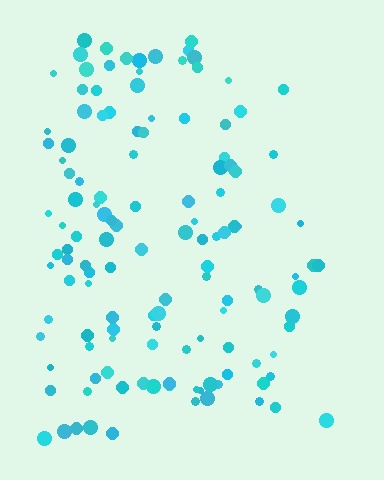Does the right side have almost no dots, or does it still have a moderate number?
Still a moderate number, just noticeably fewer than the left.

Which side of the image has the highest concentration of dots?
The left.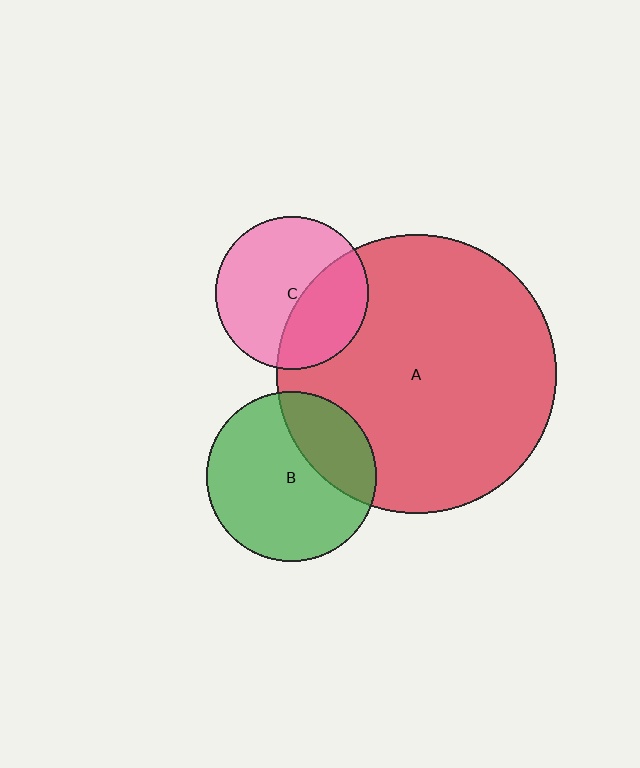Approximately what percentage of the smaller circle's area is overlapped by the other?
Approximately 30%.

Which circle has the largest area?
Circle A (red).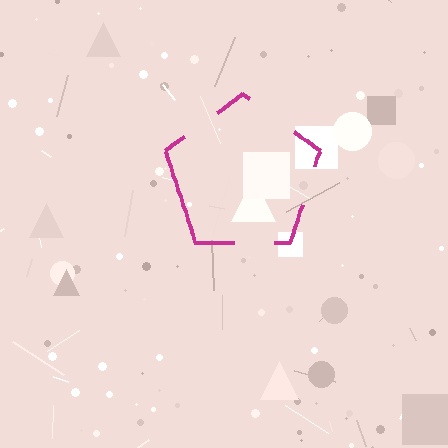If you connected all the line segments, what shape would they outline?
They would outline a pentagon.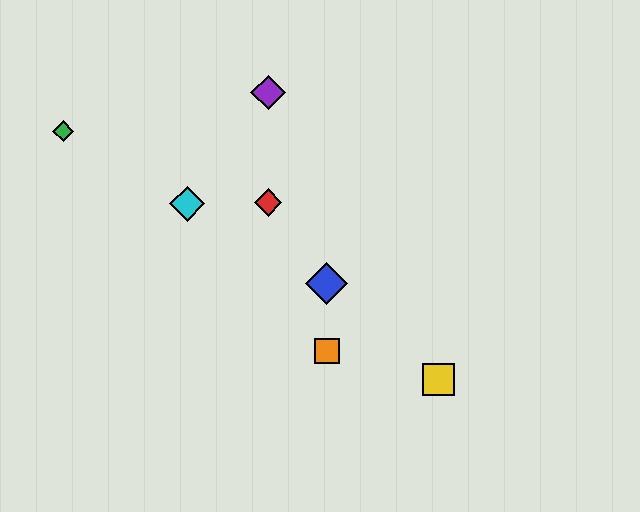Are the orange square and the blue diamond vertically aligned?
Yes, both are at x≈327.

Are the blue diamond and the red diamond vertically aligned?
No, the blue diamond is at x≈327 and the red diamond is at x≈268.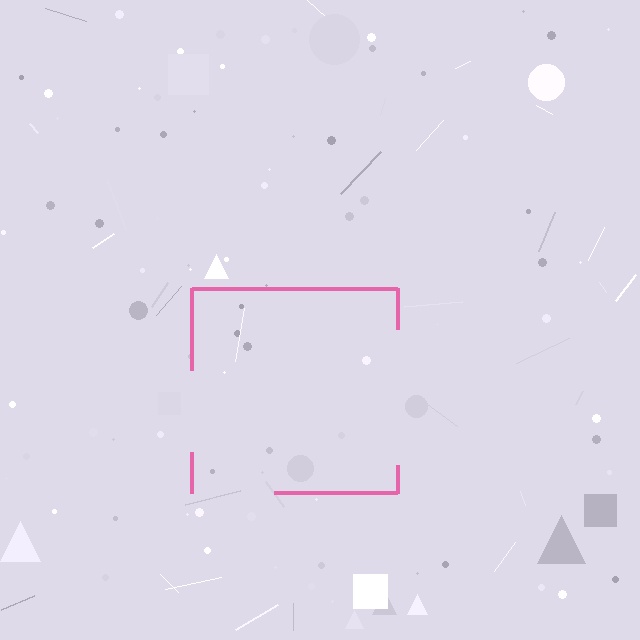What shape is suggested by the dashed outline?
The dashed outline suggests a square.